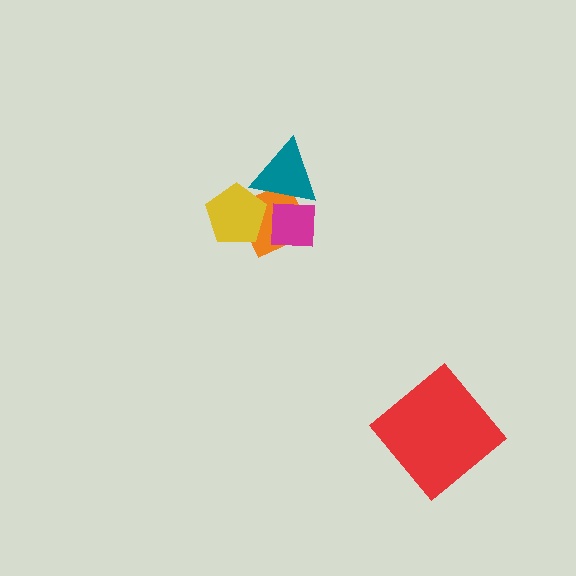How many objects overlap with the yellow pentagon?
2 objects overlap with the yellow pentagon.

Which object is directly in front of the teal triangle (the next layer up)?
The yellow pentagon is directly in front of the teal triangle.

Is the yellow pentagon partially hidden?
No, no other shape covers it.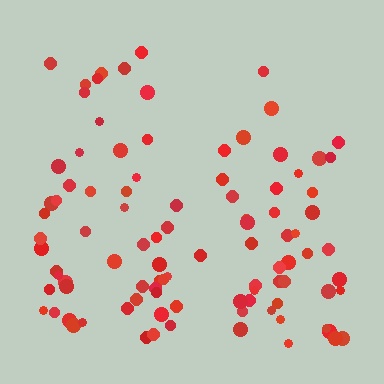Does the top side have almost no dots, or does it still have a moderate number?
Still a moderate number, just noticeably fewer than the bottom.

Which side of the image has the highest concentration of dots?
The bottom.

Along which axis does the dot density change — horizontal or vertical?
Vertical.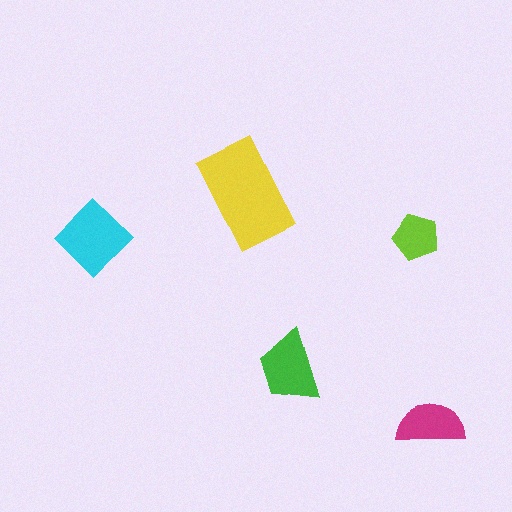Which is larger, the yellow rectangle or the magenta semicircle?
The yellow rectangle.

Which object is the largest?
The yellow rectangle.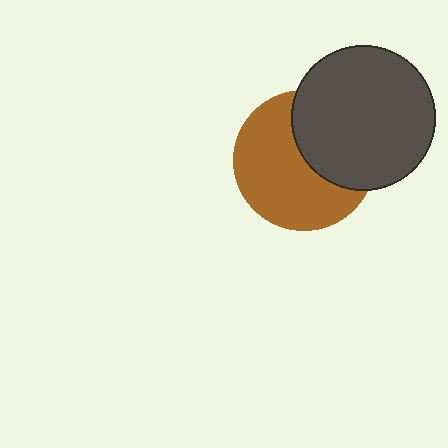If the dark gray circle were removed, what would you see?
You would see the complete brown circle.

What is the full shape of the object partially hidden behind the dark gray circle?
The partially hidden object is a brown circle.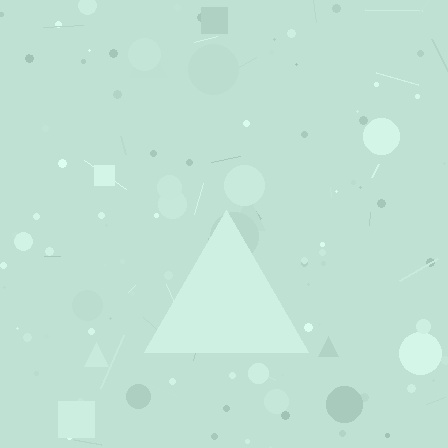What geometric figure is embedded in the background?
A triangle is embedded in the background.